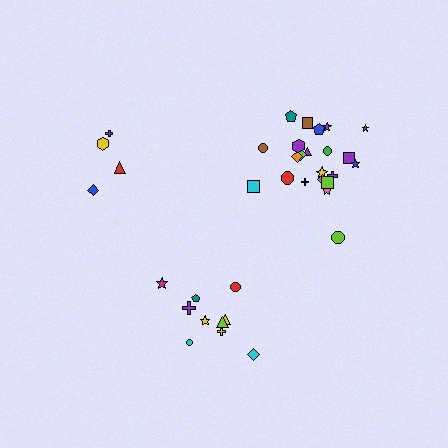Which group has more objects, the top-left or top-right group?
The top-right group.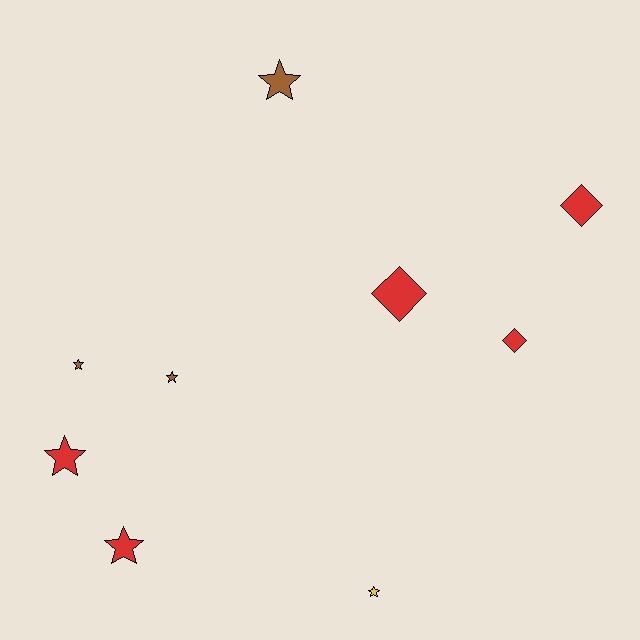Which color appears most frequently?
Red, with 5 objects.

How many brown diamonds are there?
There are no brown diamonds.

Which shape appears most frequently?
Star, with 6 objects.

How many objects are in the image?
There are 9 objects.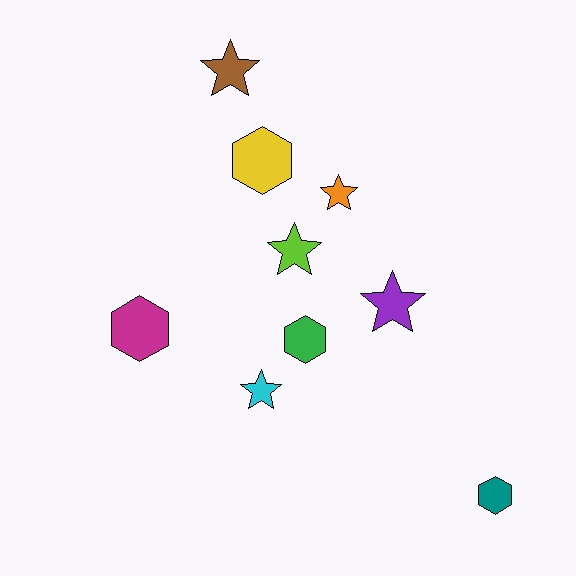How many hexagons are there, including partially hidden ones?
There are 4 hexagons.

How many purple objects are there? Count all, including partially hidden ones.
There is 1 purple object.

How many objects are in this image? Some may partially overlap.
There are 9 objects.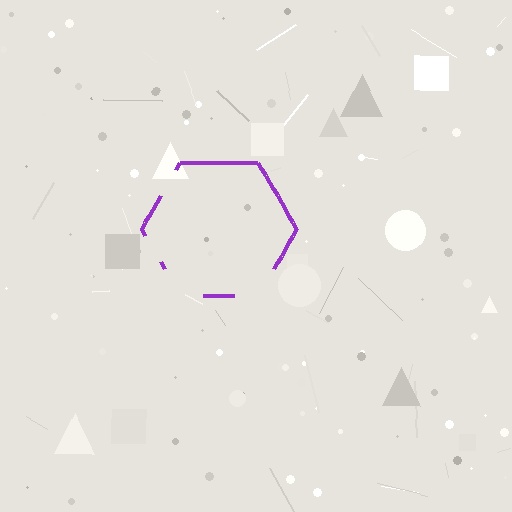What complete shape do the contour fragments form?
The contour fragments form a hexagon.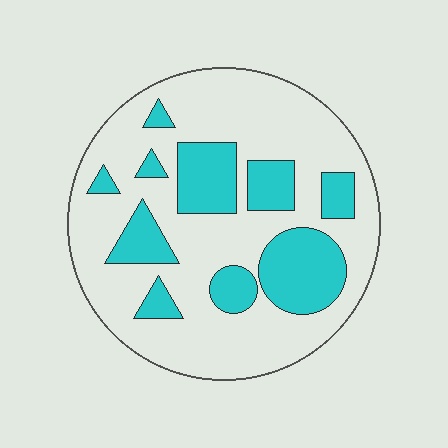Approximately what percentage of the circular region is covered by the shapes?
Approximately 30%.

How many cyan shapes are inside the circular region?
10.